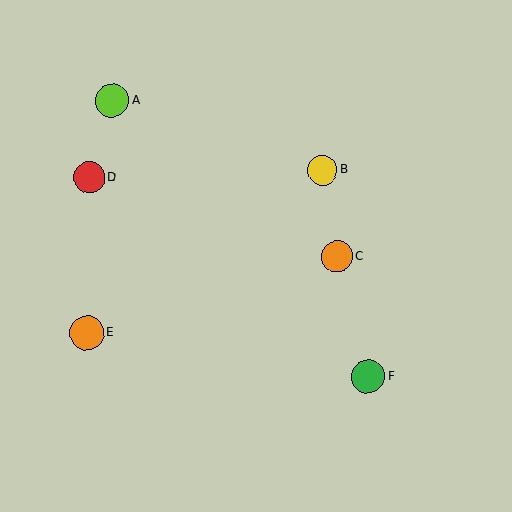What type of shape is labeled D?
Shape D is a red circle.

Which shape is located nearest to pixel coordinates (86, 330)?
The orange circle (labeled E) at (87, 333) is nearest to that location.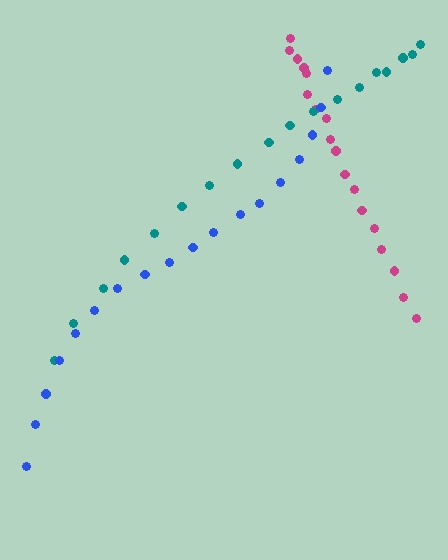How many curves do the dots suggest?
There are 3 distinct paths.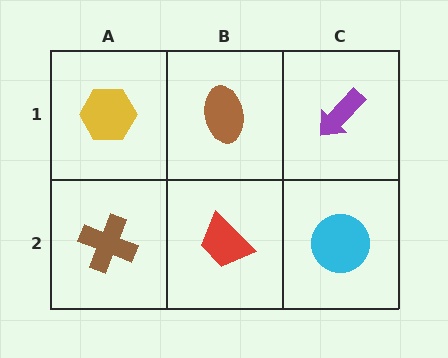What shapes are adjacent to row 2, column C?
A purple arrow (row 1, column C), a red trapezoid (row 2, column B).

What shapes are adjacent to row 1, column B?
A red trapezoid (row 2, column B), a yellow hexagon (row 1, column A), a purple arrow (row 1, column C).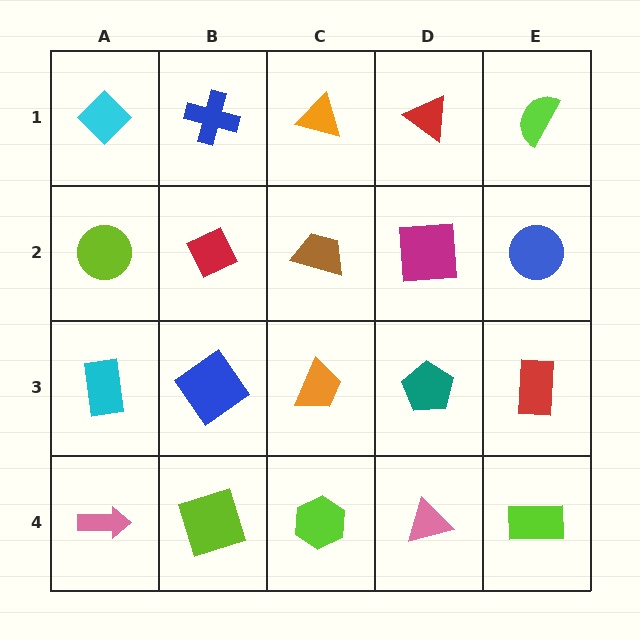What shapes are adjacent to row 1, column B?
A red diamond (row 2, column B), a cyan diamond (row 1, column A), an orange triangle (row 1, column C).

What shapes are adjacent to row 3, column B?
A red diamond (row 2, column B), a lime square (row 4, column B), a cyan rectangle (row 3, column A), an orange trapezoid (row 3, column C).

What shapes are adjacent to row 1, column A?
A lime circle (row 2, column A), a blue cross (row 1, column B).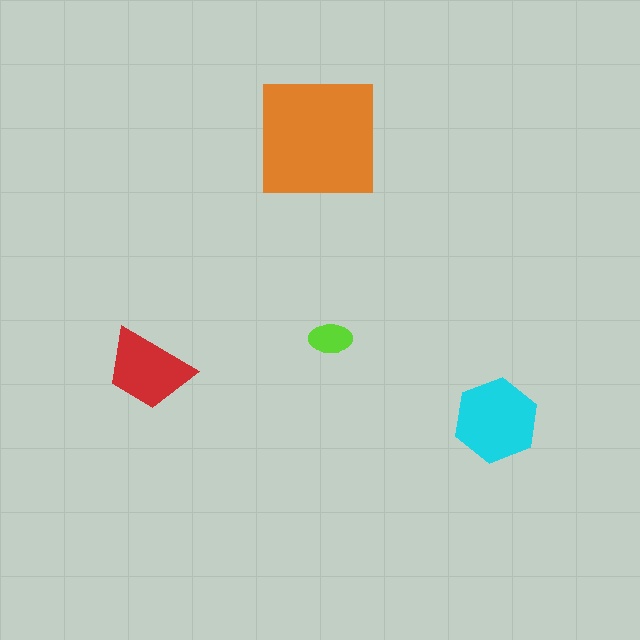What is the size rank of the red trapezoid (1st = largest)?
3rd.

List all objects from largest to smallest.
The orange square, the cyan hexagon, the red trapezoid, the lime ellipse.